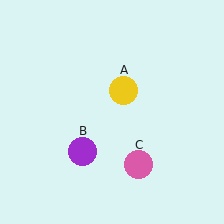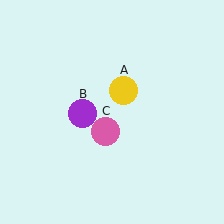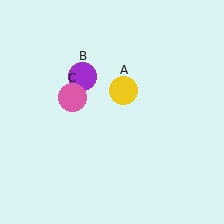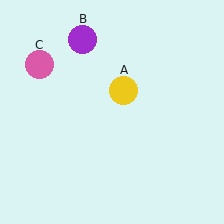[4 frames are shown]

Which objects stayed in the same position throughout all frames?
Yellow circle (object A) remained stationary.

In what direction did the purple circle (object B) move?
The purple circle (object B) moved up.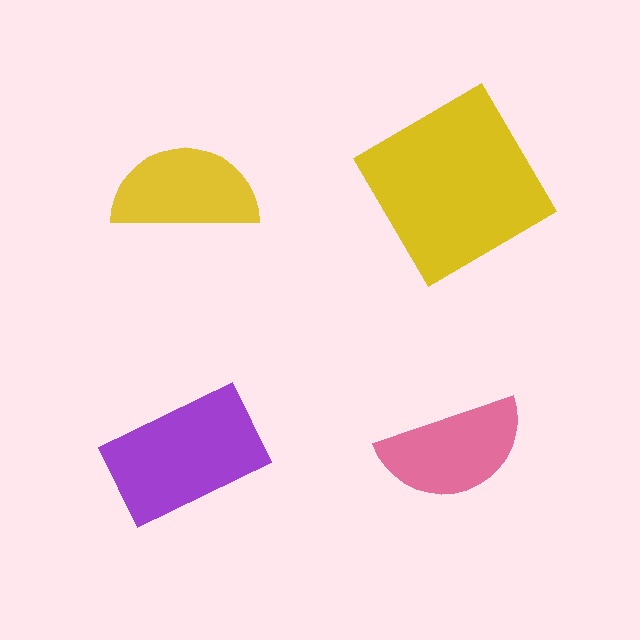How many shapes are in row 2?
2 shapes.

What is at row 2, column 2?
A pink semicircle.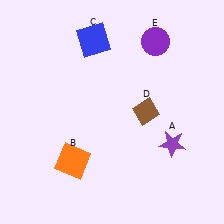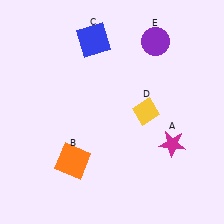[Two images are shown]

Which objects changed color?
A changed from purple to magenta. D changed from brown to yellow.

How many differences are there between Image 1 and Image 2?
There are 2 differences between the two images.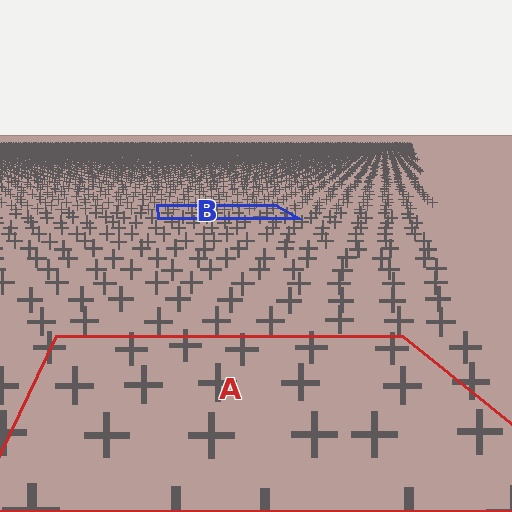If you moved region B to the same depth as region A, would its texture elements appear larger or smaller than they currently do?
They would appear larger. At a closer depth, the same texture elements are projected at a bigger on-screen size.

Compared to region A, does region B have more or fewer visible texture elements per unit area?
Region B has more texture elements per unit area — they are packed more densely because it is farther away.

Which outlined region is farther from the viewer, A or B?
Region B is farther from the viewer — the texture elements inside it appear smaller and more densely packed.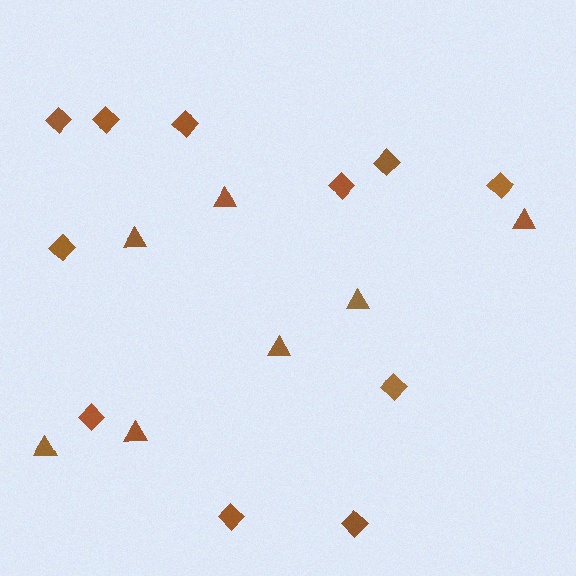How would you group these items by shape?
There are 2 groups: one group of diamonds (11) and one group of triangles (7).